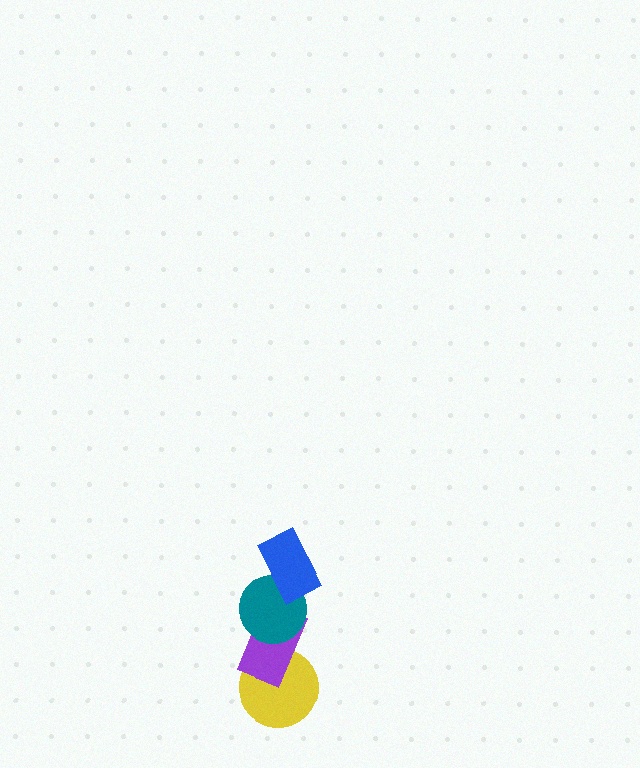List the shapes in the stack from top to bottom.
From top to bottom: the blue rectangle, the teal circle, the purple rectangle, the yellow circle.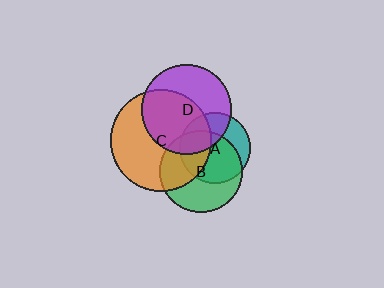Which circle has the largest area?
Circle C (orange).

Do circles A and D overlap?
Yes.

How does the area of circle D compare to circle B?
Approximately 1.2 times.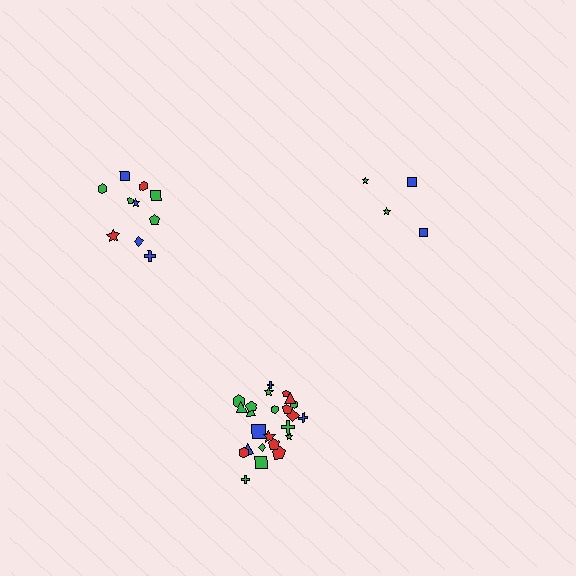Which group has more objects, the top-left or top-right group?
The top-left group.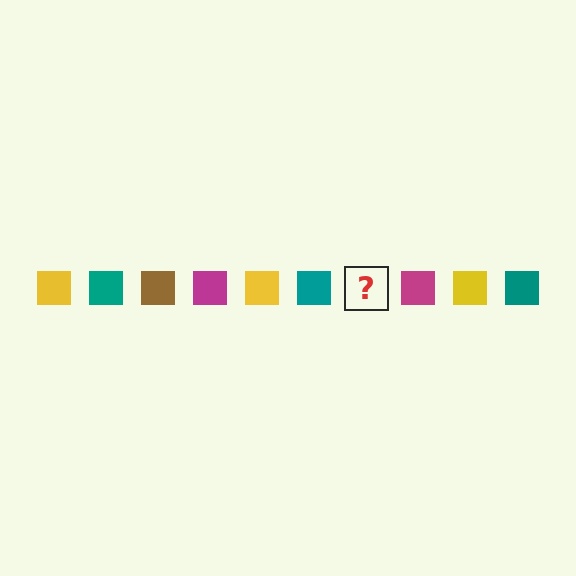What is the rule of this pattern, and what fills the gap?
The rule is that the pattern cycles through yellow, teal, brown, magenta squares. The gap should be filled with a brown square.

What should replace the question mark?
The question mark should be replaced with a brown square.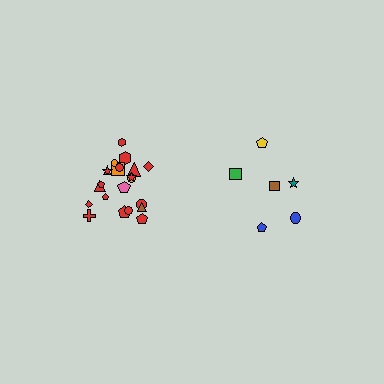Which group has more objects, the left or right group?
The left group.